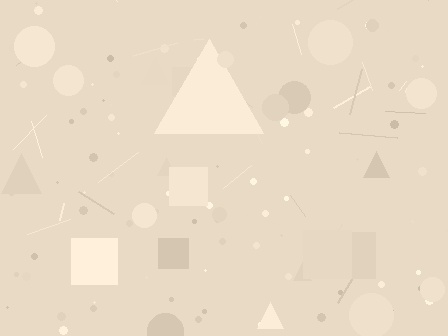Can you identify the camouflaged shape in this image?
The camouflaged shape is a triangle.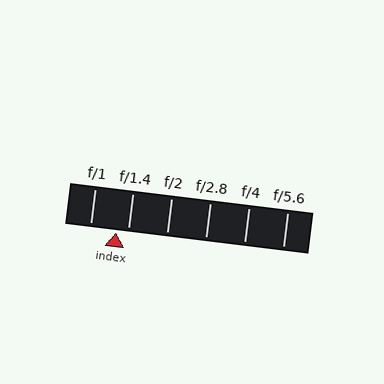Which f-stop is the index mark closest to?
The index mark is closest to f/1.4.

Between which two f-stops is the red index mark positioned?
The index mark is between f/1 and f/1.4.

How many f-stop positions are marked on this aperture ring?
There are 6 f-stop positions marked.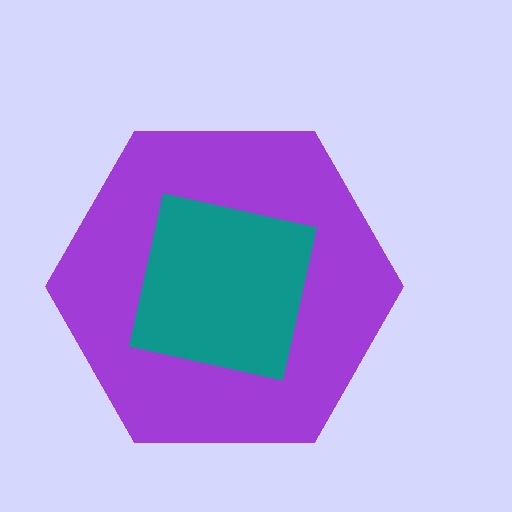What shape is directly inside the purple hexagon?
The teal square.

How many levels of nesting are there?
2.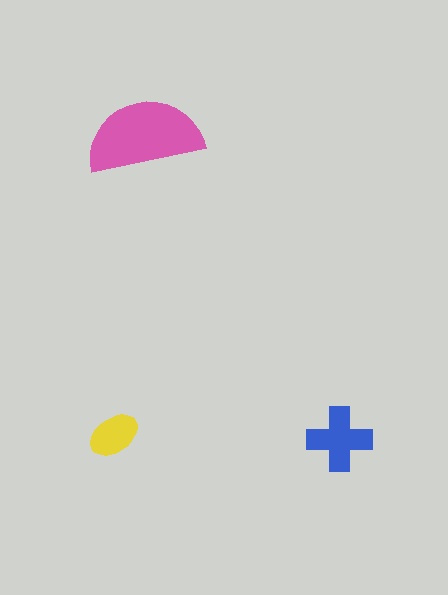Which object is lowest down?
The blue cross is bottommost.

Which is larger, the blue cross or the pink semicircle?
The pink semicircle.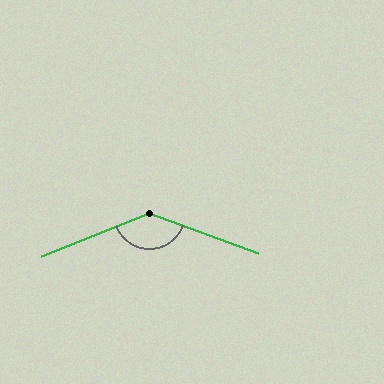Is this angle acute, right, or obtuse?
It is obtuse.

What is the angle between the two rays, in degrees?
Approximately 138 degrees.